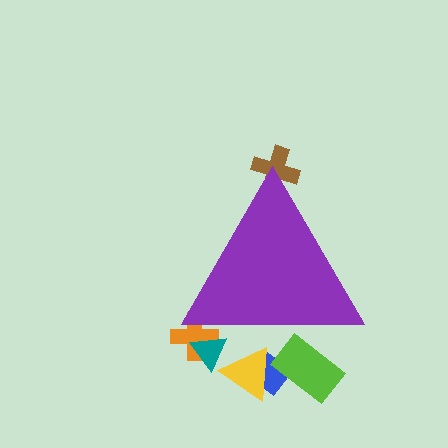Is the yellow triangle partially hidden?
Yes, the yellow triangle is partially hidden behind the purple triangle.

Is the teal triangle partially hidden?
Yes, the teal triangle is partially hidden behind the purple triangle.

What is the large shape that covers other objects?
A purple triangle.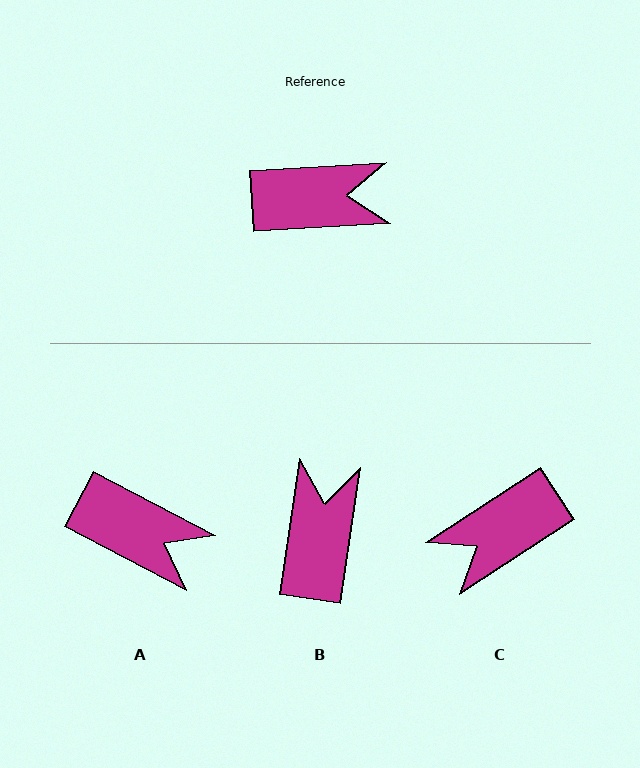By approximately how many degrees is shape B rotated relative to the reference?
Approximately 78 degrees counter-clockwise.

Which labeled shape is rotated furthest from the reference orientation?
C, about 150 degrees away.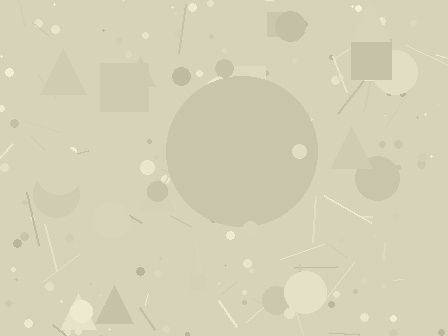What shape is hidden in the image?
A circle is hidden in the image.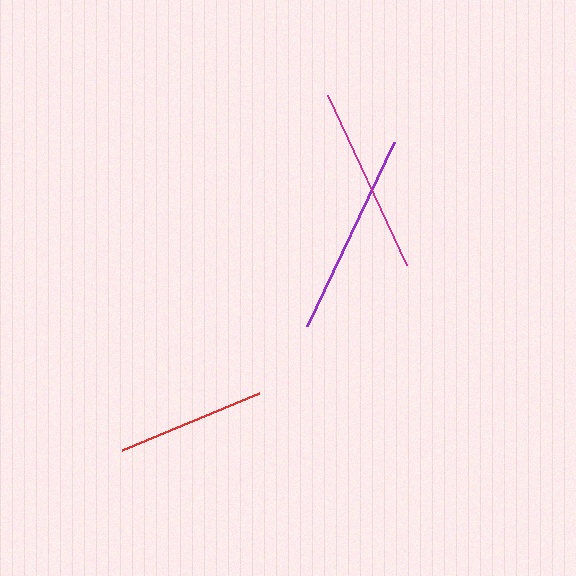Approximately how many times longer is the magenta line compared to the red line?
The magenta line is approximately 1.3 times the length of the red line.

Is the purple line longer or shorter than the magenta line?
The purple line is longer than the magenta line.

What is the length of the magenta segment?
The magenta segment is approximately 188 pixels long.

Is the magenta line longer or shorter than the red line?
The magenta line is longer than the red line.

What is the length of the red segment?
The red segment is approximately 149 pixels long.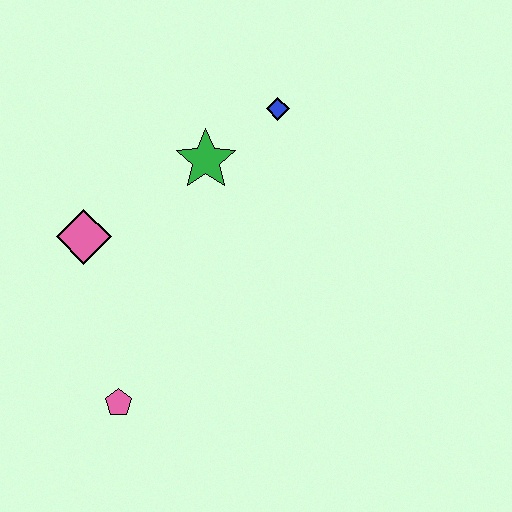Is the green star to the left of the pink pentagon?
No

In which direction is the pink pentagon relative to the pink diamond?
The pink pentagon is below the pink diamond.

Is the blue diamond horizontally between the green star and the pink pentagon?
No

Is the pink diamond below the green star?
Yes